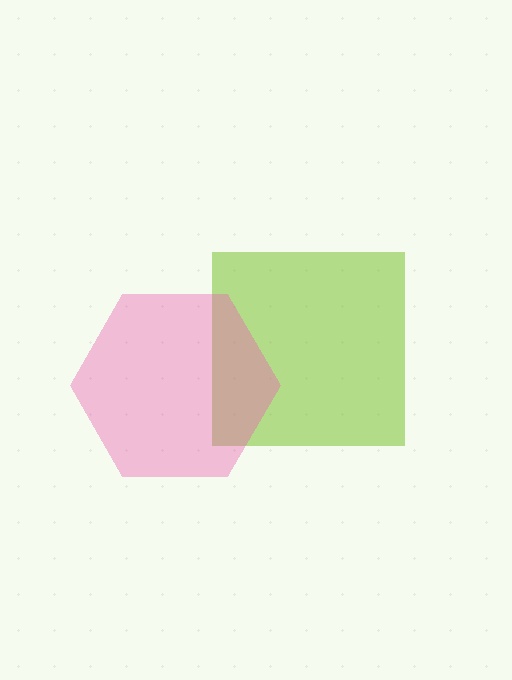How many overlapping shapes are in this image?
There are 2 overlapping shapes in the image.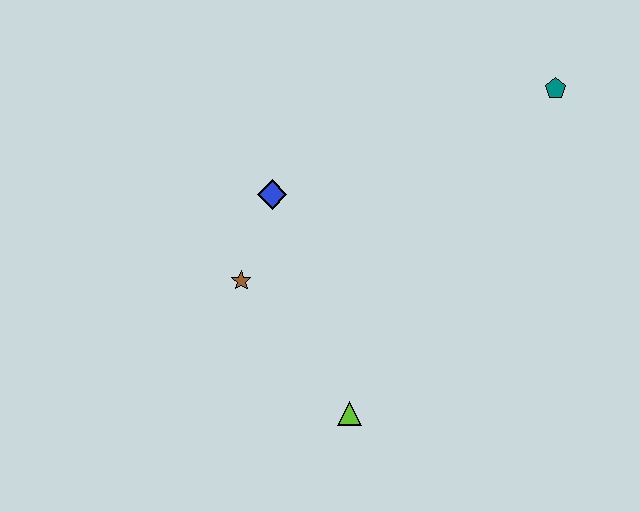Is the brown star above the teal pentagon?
No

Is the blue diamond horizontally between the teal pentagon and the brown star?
Yes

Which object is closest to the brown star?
The blue diamond is closest to the brown star.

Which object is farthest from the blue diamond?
The teal pentagon is farthest from the blue diamond.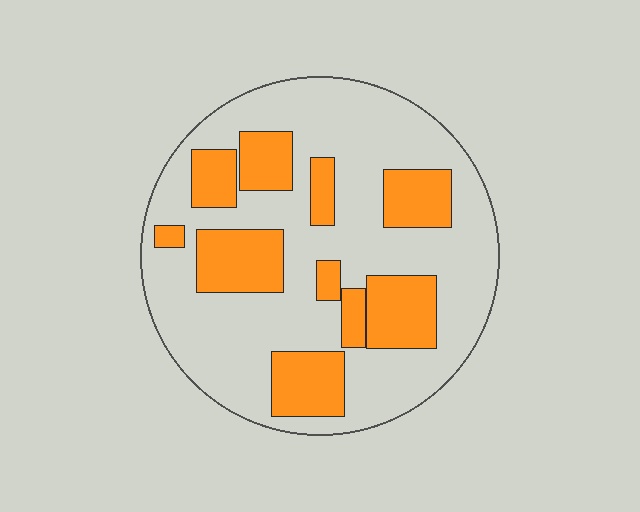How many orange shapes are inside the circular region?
10.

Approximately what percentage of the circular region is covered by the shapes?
Approximately 30%.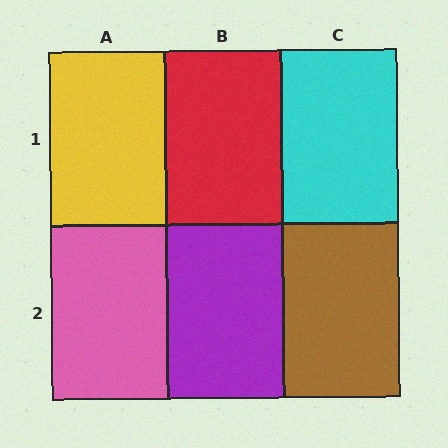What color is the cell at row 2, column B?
Purple.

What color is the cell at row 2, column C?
Brown.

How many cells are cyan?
1 cell is cyan.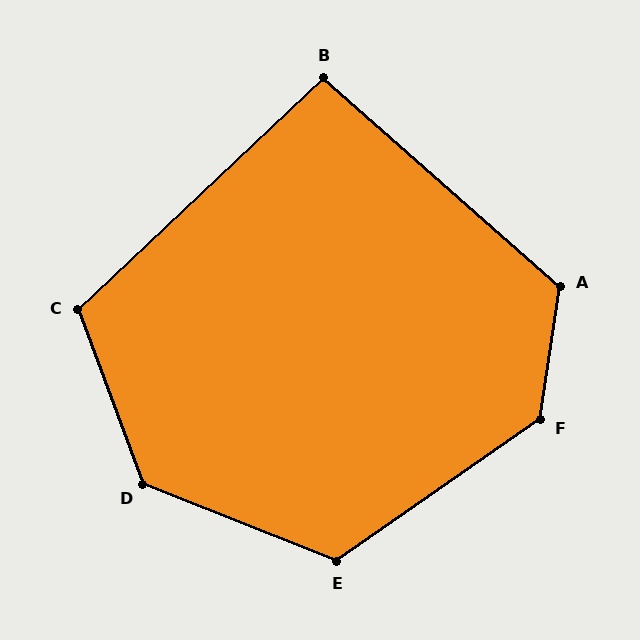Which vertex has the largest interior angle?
F, at approximately 133 degrees.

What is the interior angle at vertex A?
Approximately 123 degrees (obtuse).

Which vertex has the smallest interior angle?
B, at approximately 95 degrees.